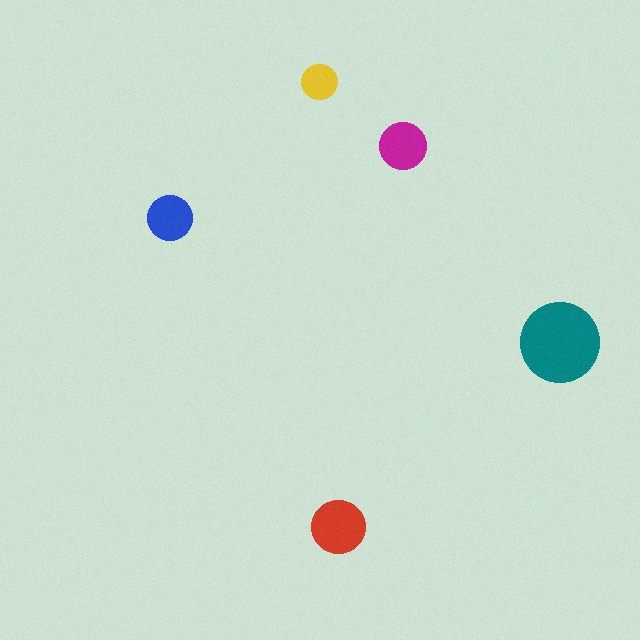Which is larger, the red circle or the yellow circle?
The red one.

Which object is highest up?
The yellow circle is topmost.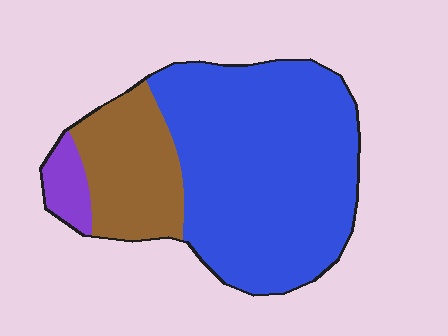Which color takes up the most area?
Blue, at roughly 70%.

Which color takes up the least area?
Purple, at roughly 5%.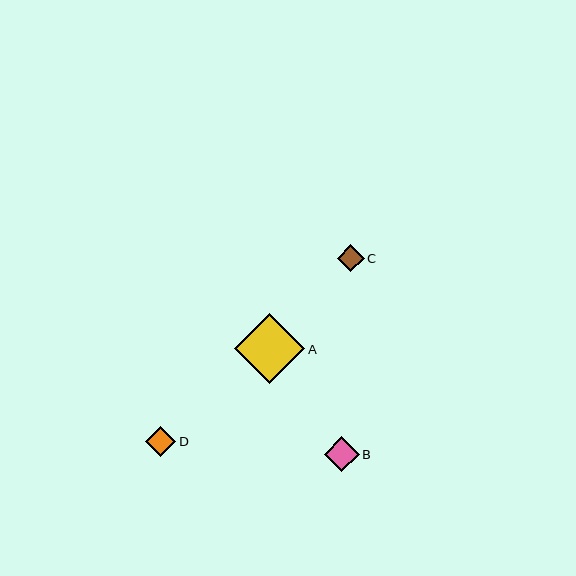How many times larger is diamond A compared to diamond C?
Diamond A is approximately 2.6 times the size of diamond C.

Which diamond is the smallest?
Diamond C is the smallest with a size of approximately 27 pixels.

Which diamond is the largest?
Diamond A is the largest with a size of approximately 70 pixels.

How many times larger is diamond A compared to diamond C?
Diamond A is approximately 2.6 times the size of diamond C.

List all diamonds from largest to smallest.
From largest to smallest: A, B, D, C.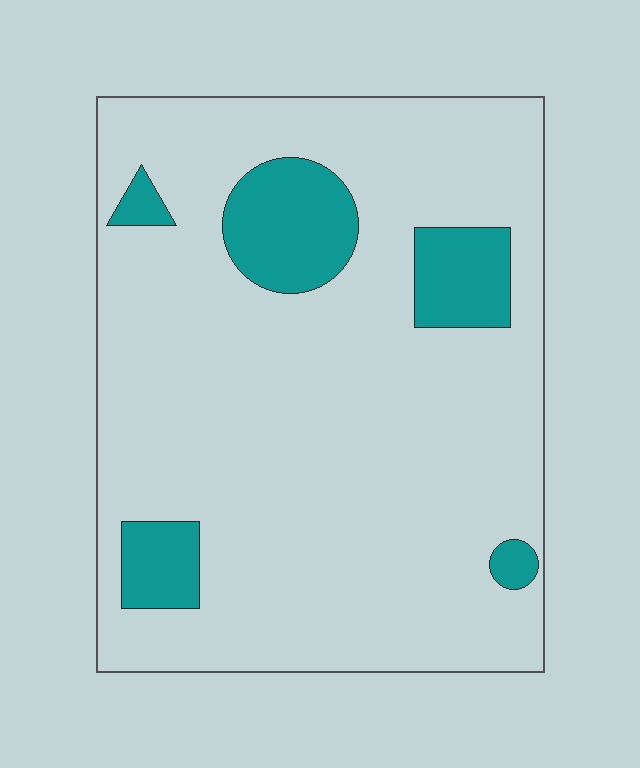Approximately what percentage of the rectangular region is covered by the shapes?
Approximately 15%.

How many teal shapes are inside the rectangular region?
5.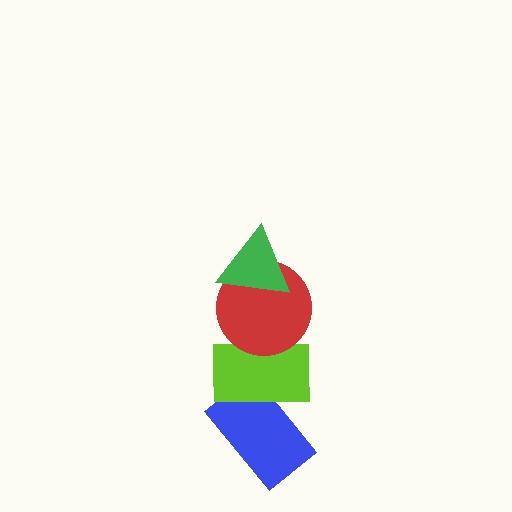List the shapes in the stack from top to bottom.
From top to bottom: the green triangle, the red circle, the lime rectangle, the blue rectangle.